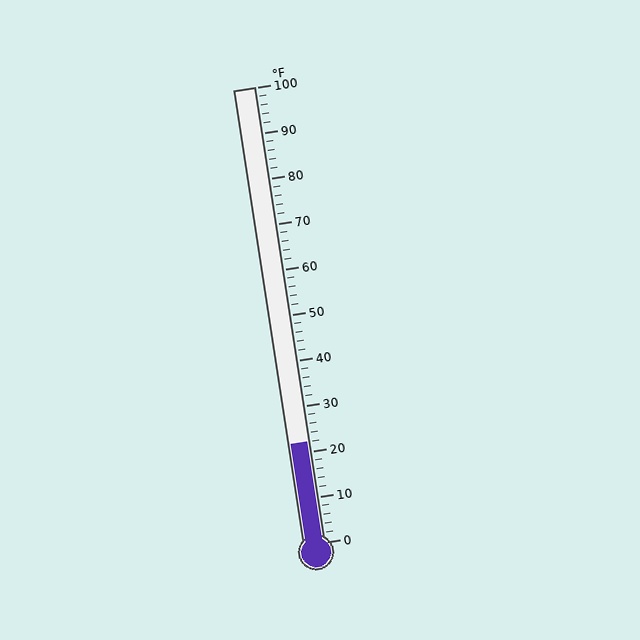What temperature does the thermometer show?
The thermometer shows approximately 22°F.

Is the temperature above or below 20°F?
The temperature is above 20°F.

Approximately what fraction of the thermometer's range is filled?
The thermometer is filled to approximately 20% of its range.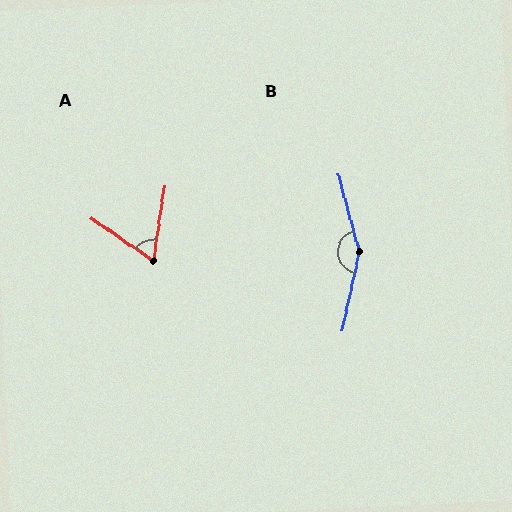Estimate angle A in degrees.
Approximately 64 degrees.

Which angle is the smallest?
A, at approximately 64 degrees.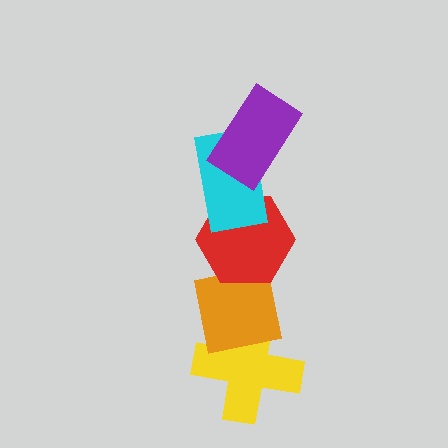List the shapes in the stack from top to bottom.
From top to bottom: the purple rectangle, the cyan rectangle, the red hexagon, the orange square, the yellow cross.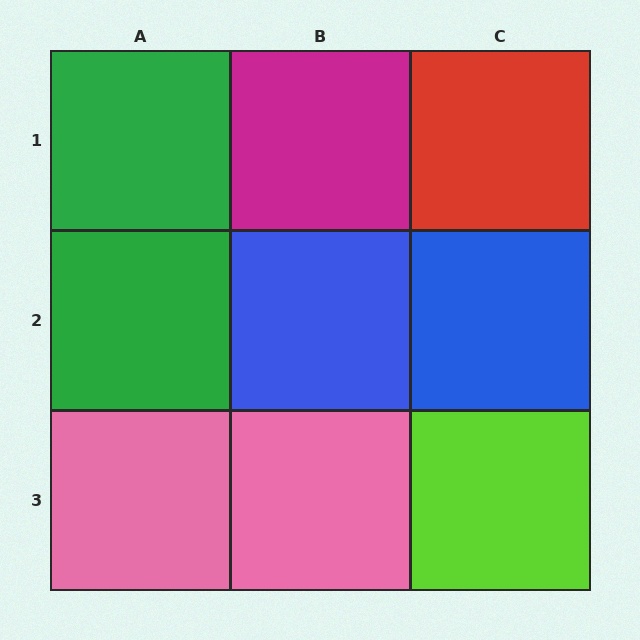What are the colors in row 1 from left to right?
Green, magenta, red.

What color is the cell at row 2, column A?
Green.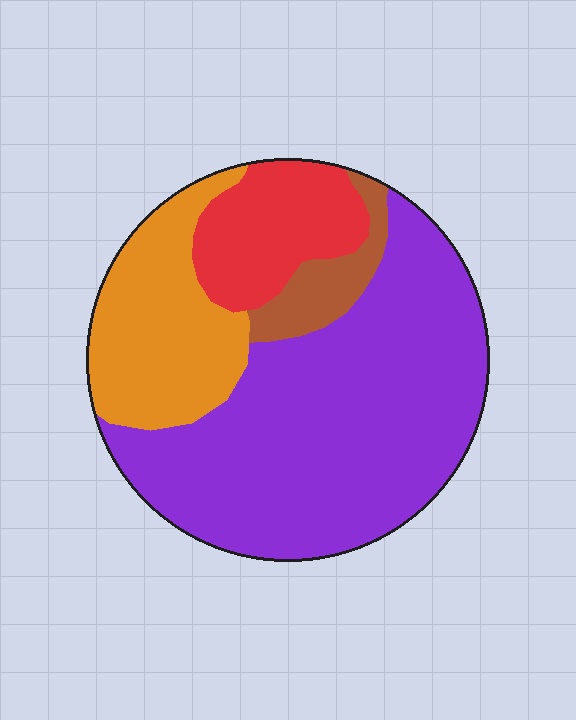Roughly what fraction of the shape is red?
Red covers 15% of the shape.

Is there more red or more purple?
Purple.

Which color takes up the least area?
Brown, at roughly 5%.